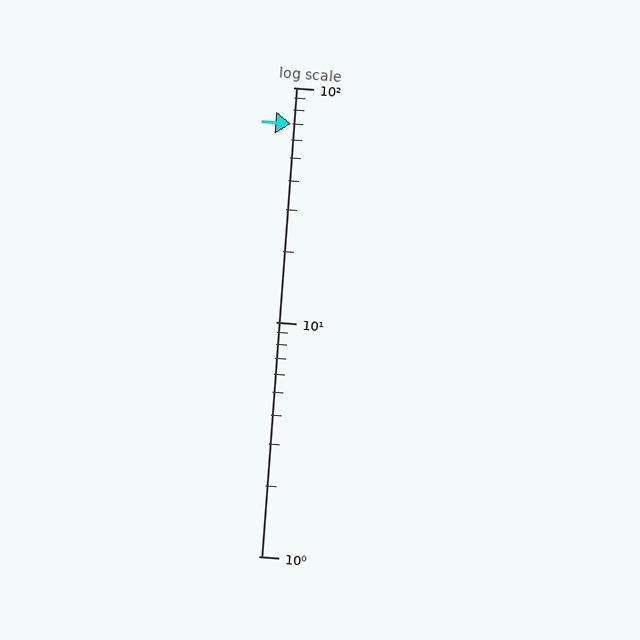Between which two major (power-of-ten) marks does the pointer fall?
The pointer is between 10 and 100.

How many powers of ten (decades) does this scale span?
The scale spans 2 decades, from 1 to 100.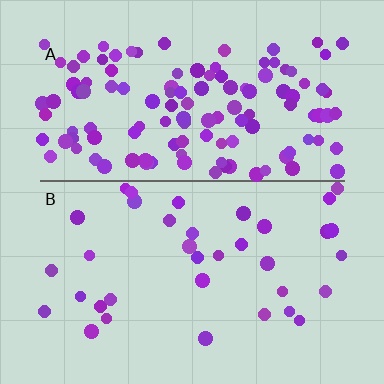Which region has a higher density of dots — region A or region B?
A (the top).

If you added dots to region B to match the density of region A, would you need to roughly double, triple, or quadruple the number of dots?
Approximately triple.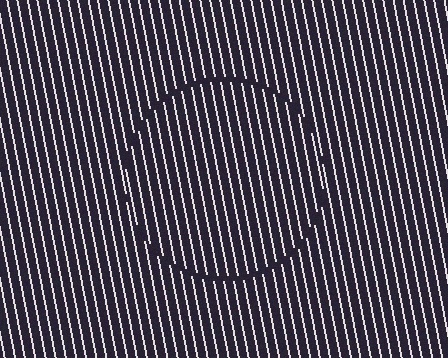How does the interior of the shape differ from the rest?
The interior of the shape contains the same grating, shifted by half a period — the contour is defined by the phase discontinuity where line-ends from the inner and outer gratings abut.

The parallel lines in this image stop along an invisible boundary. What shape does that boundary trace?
An illusory circle. The interior of the shape contains the same grating, shifted by half a period — the contour is defined by the phase discontinuity where line-ends from the inner and outer gratings abut.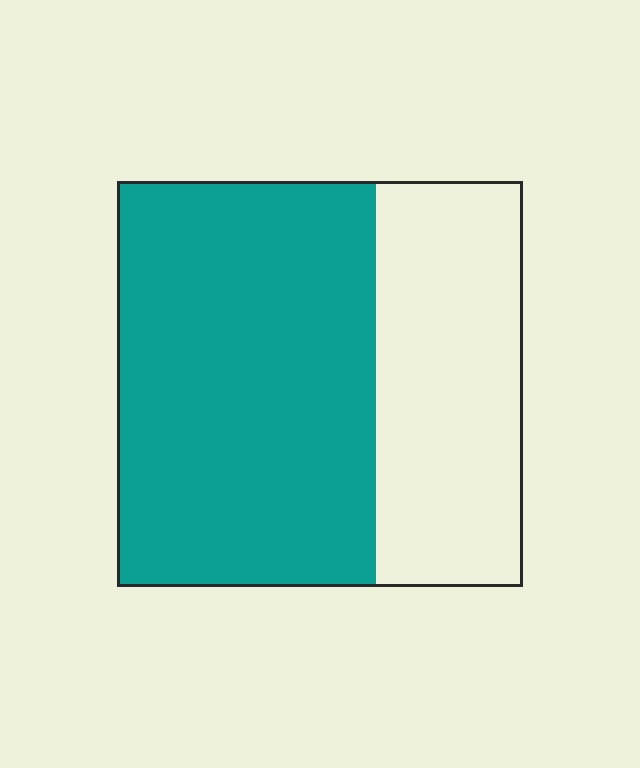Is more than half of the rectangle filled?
Yes.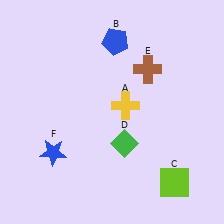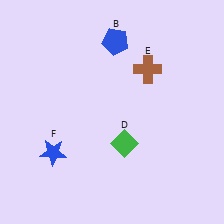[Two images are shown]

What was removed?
The yellow cross (A), the lime square (C) were removed in Image 2.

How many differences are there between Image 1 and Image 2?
There are 2 differences between the two images.